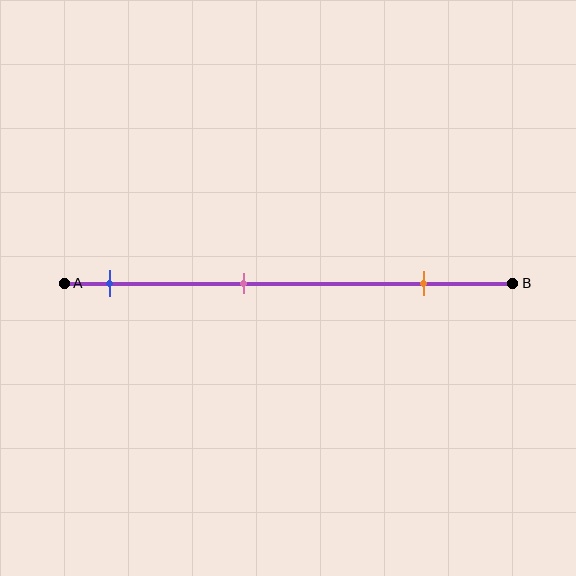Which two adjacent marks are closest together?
The blue and pink marks are the closest adjacent pair.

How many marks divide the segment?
There are 3 marks dividing the segment.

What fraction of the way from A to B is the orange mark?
The orange mark is approximately 80% (0.8) of the way from A to B.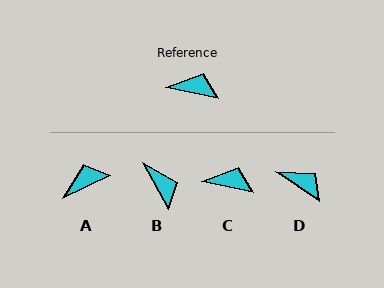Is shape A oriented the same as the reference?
No, it is off by about 37 degrees.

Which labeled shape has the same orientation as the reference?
C.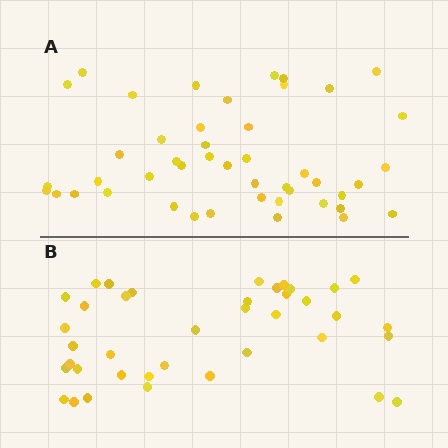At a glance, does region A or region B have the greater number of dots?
Region A (the top region) has more dots.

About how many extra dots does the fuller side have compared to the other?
Region A has roughly 8 or so more dots than region B.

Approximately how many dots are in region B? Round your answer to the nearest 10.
About 40 dots. (The exact count is 39, which rounds to 40.)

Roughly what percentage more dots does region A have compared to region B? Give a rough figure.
About 20% more.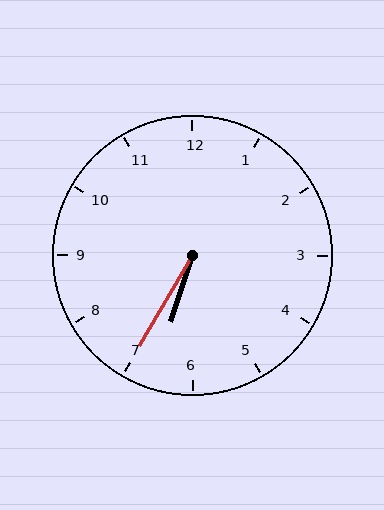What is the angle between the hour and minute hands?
Approximately 12 degrees.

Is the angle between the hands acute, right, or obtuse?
It is acute.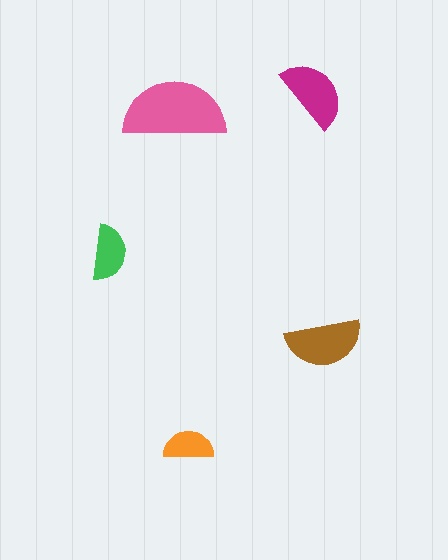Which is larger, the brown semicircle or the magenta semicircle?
The brown one.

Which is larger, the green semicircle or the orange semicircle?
The green one.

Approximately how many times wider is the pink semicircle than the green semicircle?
About 2 times wider.